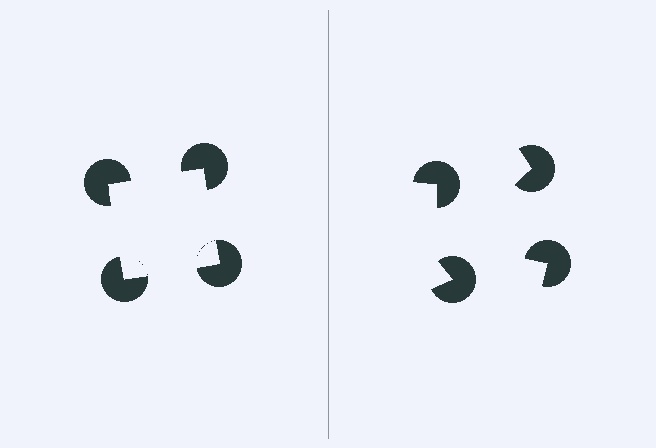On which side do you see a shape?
An illusory square appears on the left side. On the right side the wedge cuts are rotated, so no coherent shape forms.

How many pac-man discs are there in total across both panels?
8 — 4 on each side.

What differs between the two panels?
The pac-man discs are positioned identically on both sides; only the wedge orientations differ. On the left they align to a square; on the right they are misaligned.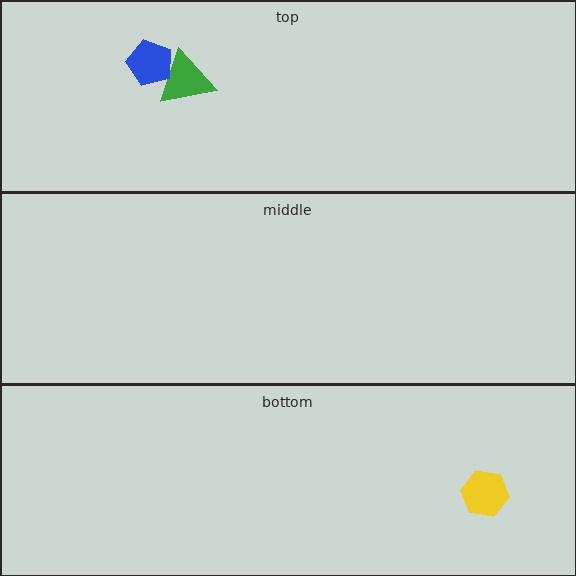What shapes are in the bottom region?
The yellow hexagon.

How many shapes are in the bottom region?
1.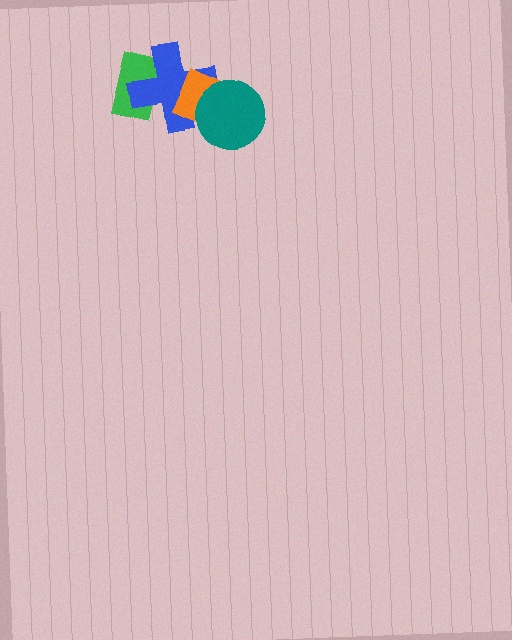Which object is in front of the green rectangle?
The blue cross is in front of the green rectangle.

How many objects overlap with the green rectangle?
1 object overlaps with the green rectangle.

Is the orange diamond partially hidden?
Yes, it is partially covered by another shape.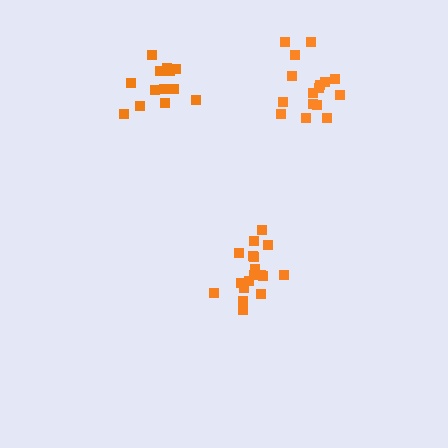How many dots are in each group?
Group 1: 16 dots, Group 2: 18 dots, Group 3: 14 dots (48 total).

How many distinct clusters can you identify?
There are 3 distinct clusters.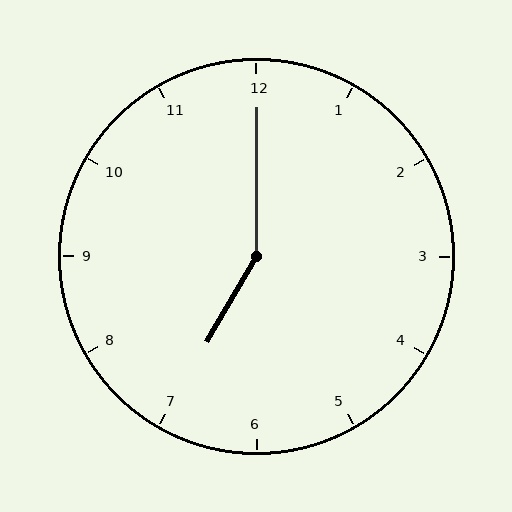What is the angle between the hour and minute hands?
Approximately 150 degrees.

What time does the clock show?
7:00.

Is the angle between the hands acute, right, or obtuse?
It is obtuse.